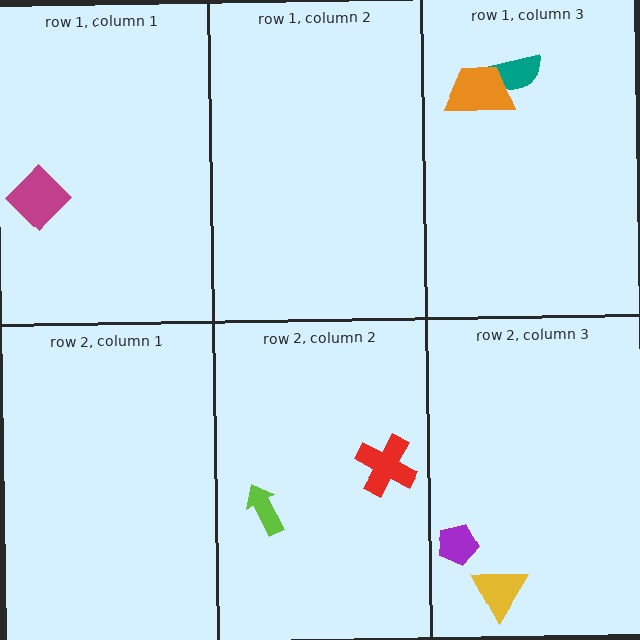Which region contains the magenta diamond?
The row 1, column 1 region.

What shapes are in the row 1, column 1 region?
The magenta diamond.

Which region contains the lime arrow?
The row 2, column 2 region.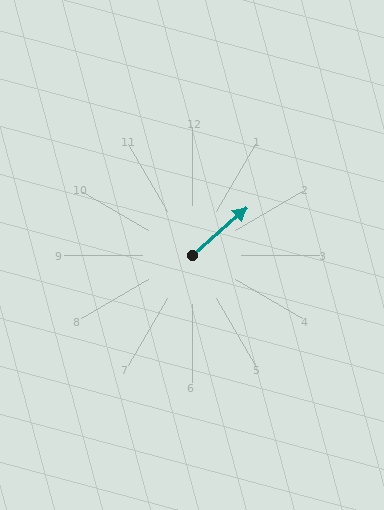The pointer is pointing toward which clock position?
Roughly 2 o'clock.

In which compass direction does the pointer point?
Northeast.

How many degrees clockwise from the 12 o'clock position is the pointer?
Approximately 49 degrees.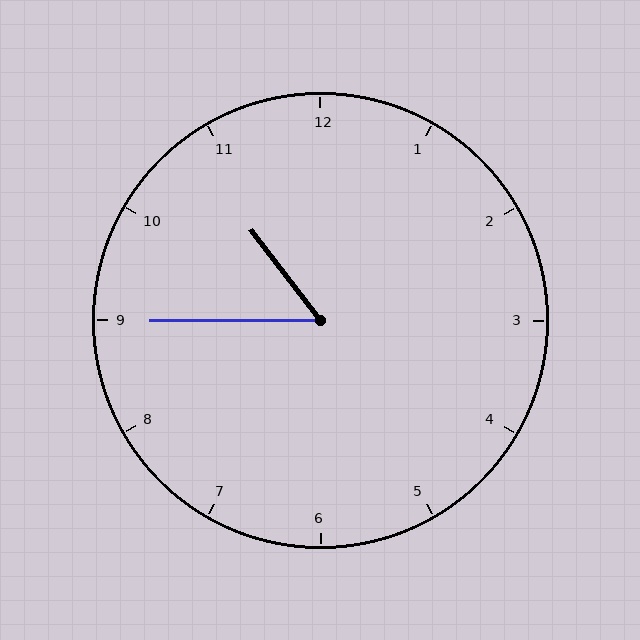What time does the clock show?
10:45.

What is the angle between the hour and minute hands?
Approximately 52 degrees.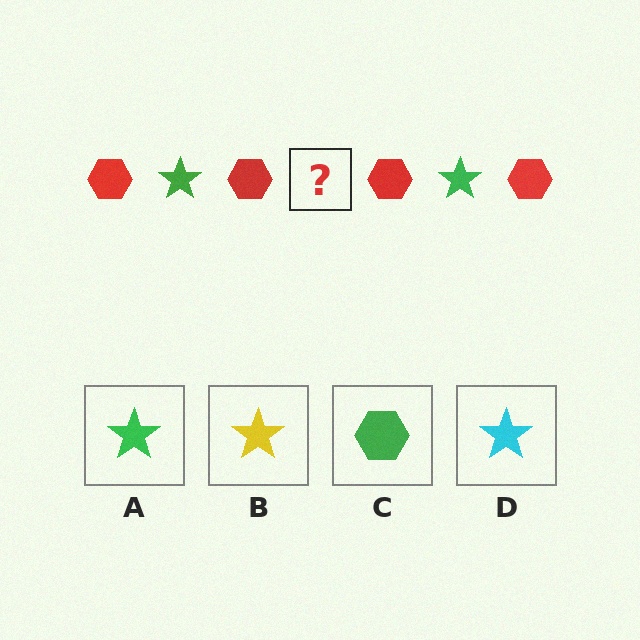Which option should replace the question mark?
Option A.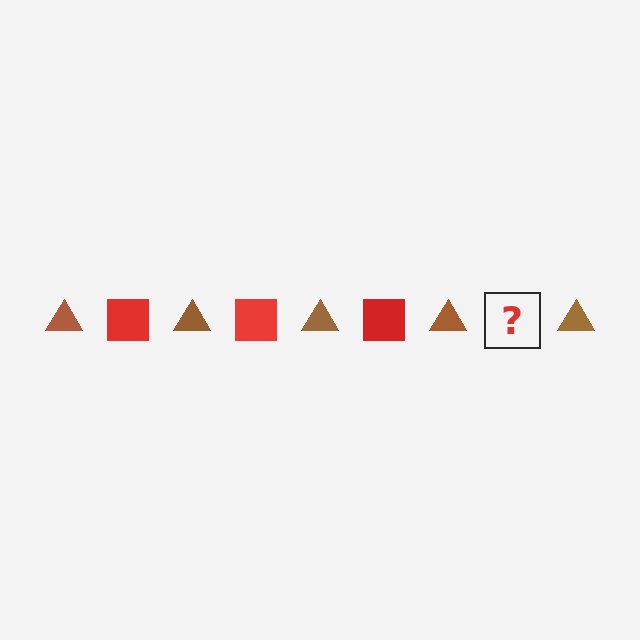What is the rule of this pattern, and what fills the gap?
The rule is that the pattern alternates between brown triangle and red square. The gap should be filled with a red square.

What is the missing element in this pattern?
The missing element is a red square.